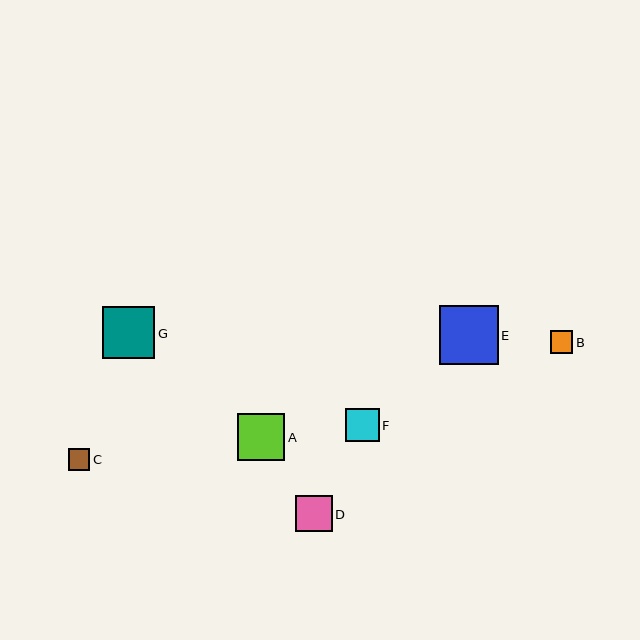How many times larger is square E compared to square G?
Square E is approximately 1.1 times the size of square G.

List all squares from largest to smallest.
From largest to smallest: E, G, A, D, F, B, C.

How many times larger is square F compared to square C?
Square F is approximately 1.6 times the size of square C.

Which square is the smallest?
Square C is the smallest with a size of approximately 22 pixels.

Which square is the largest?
Square E is the largest with a size of approximately 59 pixels.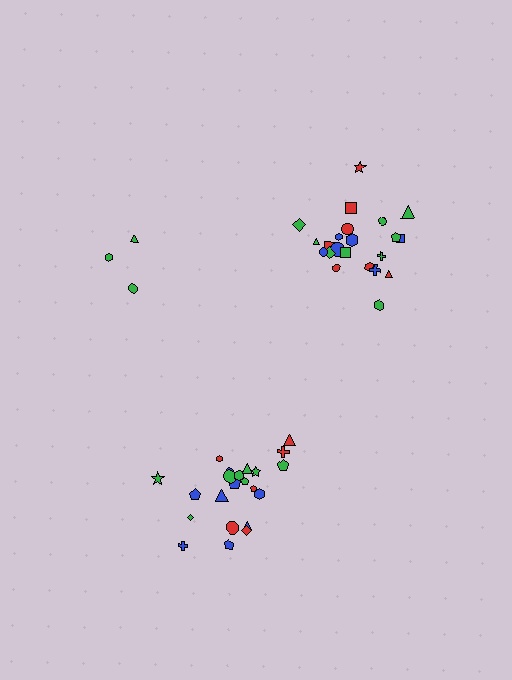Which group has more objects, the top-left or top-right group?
The top-right group.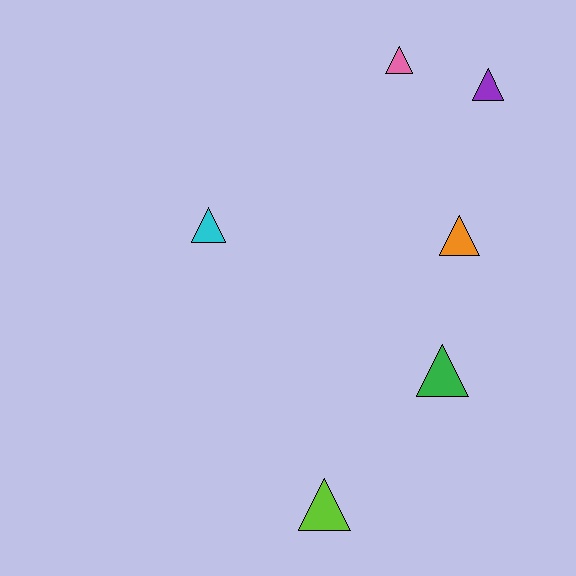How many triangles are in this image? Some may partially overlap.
There are 6 triangles.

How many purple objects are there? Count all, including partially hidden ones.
There is 1 purple object.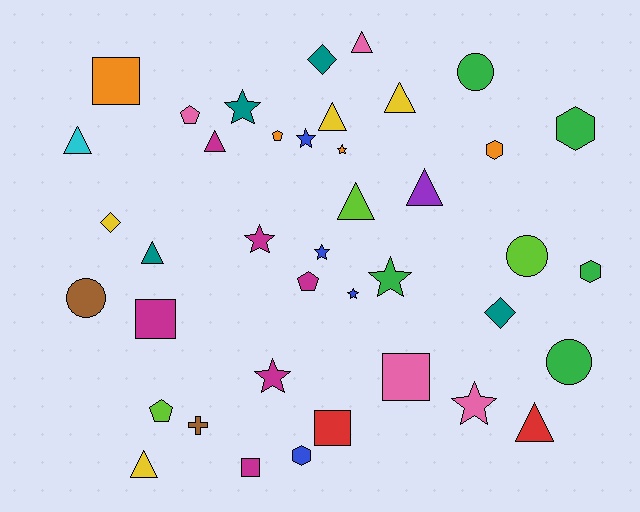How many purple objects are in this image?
There is 1 purple object.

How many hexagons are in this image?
There are 4 hexagons.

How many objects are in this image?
There are 40 objects.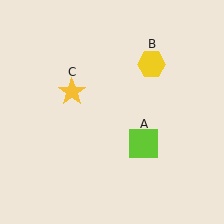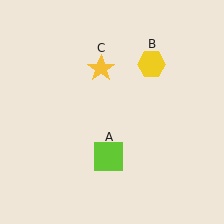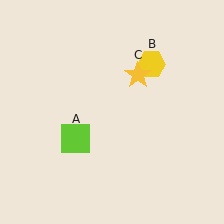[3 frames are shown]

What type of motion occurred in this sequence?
The lime square (object A), yellow star (object C) rotated clockwise around the center of the scene.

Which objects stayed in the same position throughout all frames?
Yellow hexagon (object B) remained stationary.